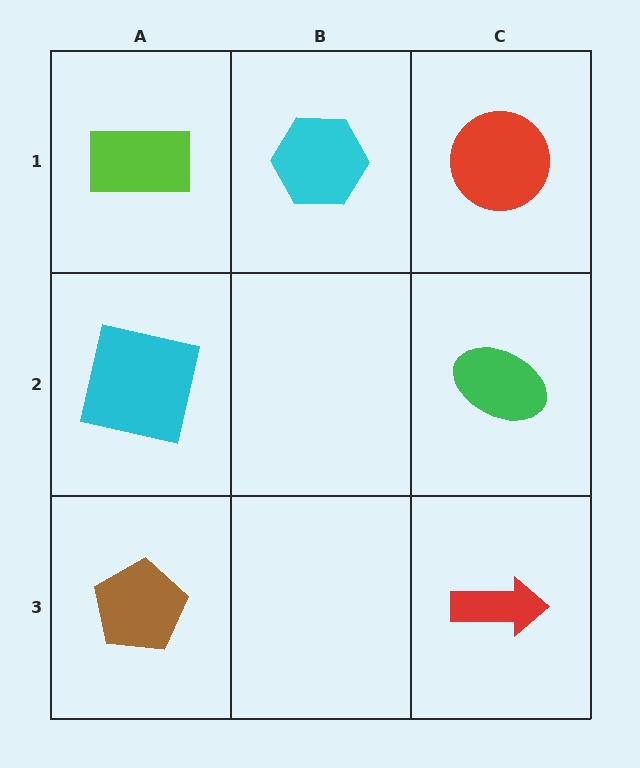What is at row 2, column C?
A green ellipse.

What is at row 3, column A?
A brown pentagon.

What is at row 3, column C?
A red arrow.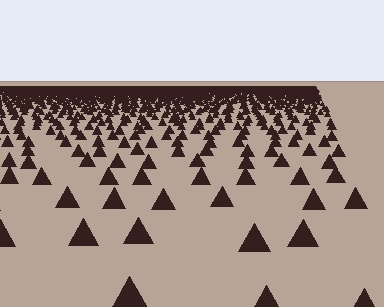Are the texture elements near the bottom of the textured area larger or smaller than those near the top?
Larger. Near the bottom, elements are closer to the viewer and appear at a bigger on-screen size.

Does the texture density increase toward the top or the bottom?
Density increases toward the top.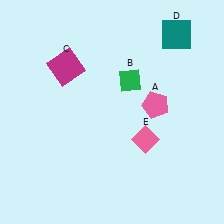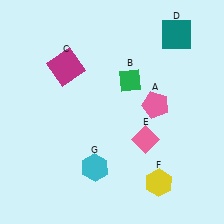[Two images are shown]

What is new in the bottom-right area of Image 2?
A yellow hexagon (F) was added in the bottom-right area of Image 2.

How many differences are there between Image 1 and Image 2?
There are 2 differences between the two images.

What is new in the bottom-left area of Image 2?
A cyan hexagon (G) was added in the bottom-left area of Image 2.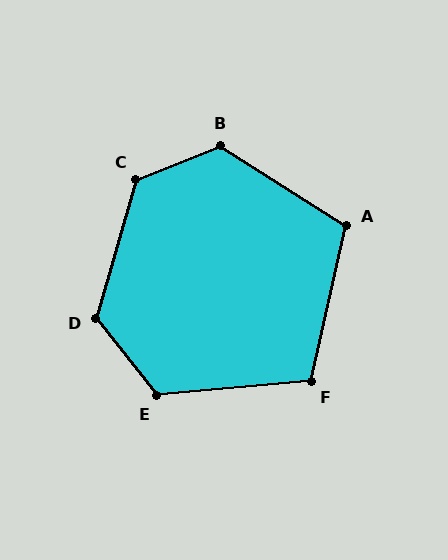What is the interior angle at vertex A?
Approximately 110 degrees (obtuse).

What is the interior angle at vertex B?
Approximately 126 degrees (obtuse).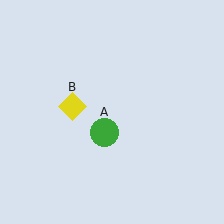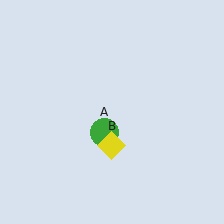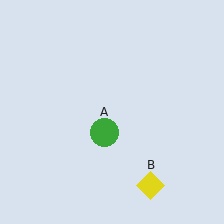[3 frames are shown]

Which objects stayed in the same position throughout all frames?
Green circle (object A) remained stationary.